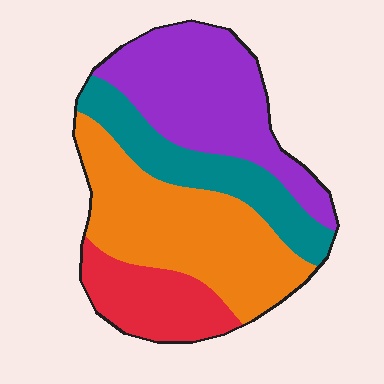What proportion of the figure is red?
Red takes up about one sixth (1/6) of the figure.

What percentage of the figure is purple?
Purple covers 31% of the figure.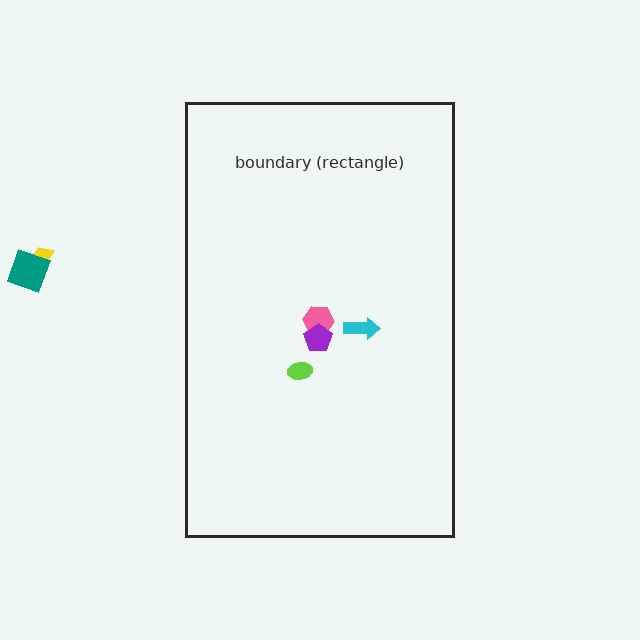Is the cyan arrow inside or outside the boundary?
Inside.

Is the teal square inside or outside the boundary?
Outside.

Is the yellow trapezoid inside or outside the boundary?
Outside.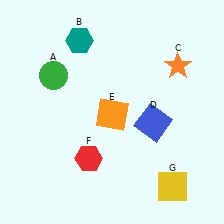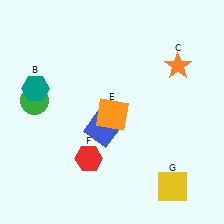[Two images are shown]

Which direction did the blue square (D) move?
The blue square (D) moved left.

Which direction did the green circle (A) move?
The green circle (A) moved down.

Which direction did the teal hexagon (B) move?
The teal hexagon (B) moved down.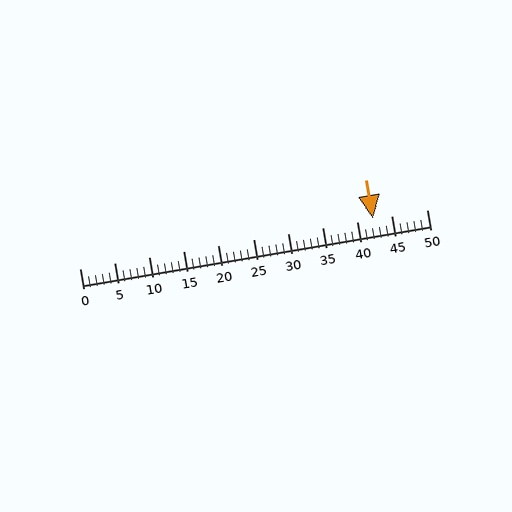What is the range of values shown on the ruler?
The ruler shows values from 0 to 50.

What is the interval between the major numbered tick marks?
The major tick marks are spaced 5 units apart.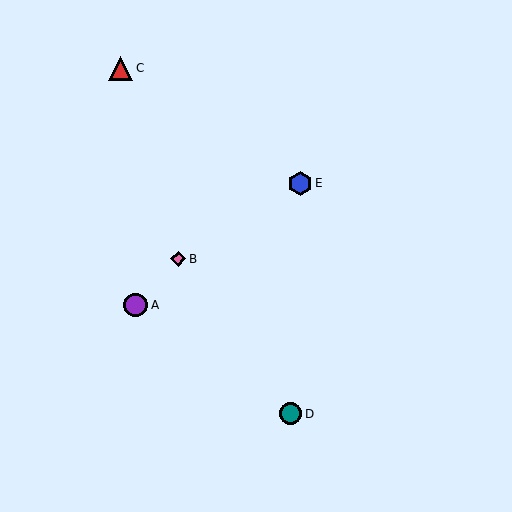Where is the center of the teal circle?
The center of the teal circle is at (291, 414).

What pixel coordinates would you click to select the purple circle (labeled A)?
Click at (136, 305) to select the purple circle A.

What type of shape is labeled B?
Shape B is a pink diamond.